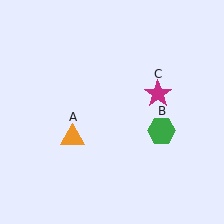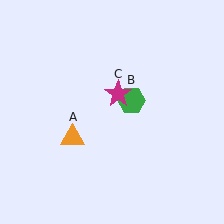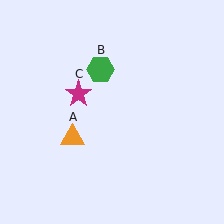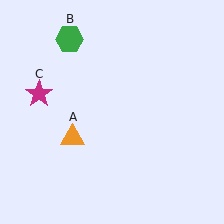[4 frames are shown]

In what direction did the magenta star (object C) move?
The magenta star (object C) moved left.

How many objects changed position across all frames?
2 objects changed position: green hexagon (object B), magenta star (object C).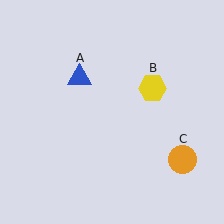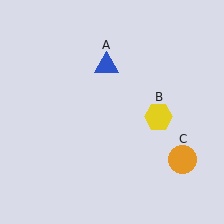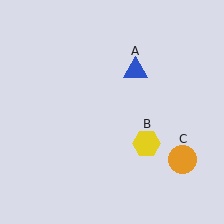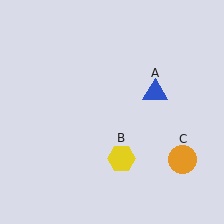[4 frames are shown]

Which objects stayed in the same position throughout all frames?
Orange circle (object C) remained stationary.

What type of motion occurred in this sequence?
The blue triangle (object A), yellow hexagon (object B) rotated clockwise around the center of the scene.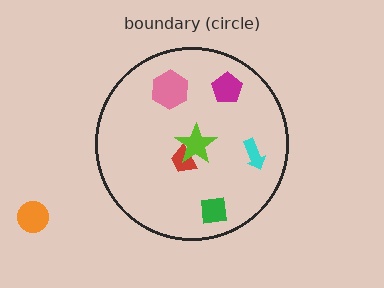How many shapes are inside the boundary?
6 inside, 1 outside.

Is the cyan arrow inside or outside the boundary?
Inside.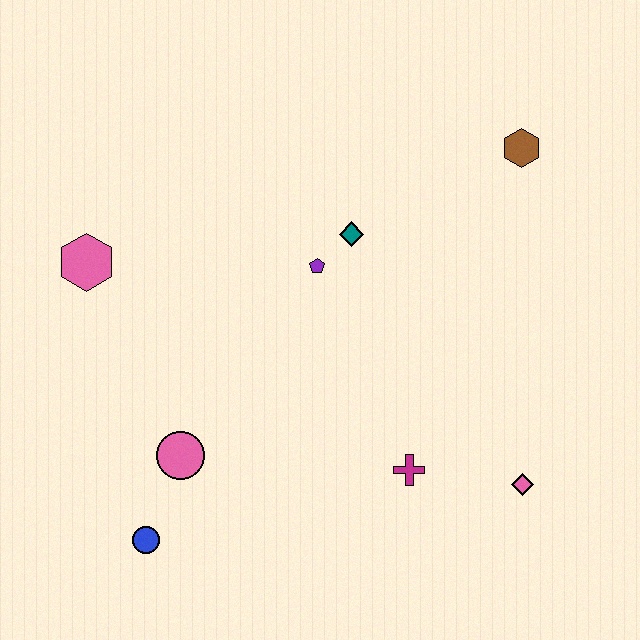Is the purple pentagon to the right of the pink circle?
Yes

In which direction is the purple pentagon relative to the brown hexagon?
The purple pentagon is to the left of the brown hexagon.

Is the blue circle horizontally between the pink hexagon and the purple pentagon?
Yes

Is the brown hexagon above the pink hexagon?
Yes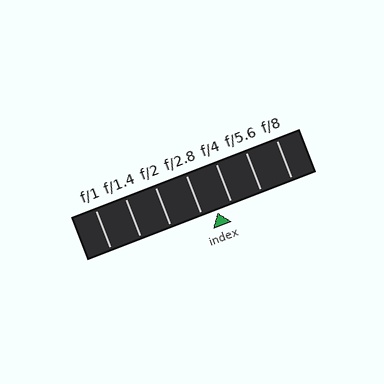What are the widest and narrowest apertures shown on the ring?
The widest aperture shown is f/1 and the narrowest is f/8.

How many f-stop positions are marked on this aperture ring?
There are 7 f-stop positions marked.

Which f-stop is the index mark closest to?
The index mark is closest to f/2.8.